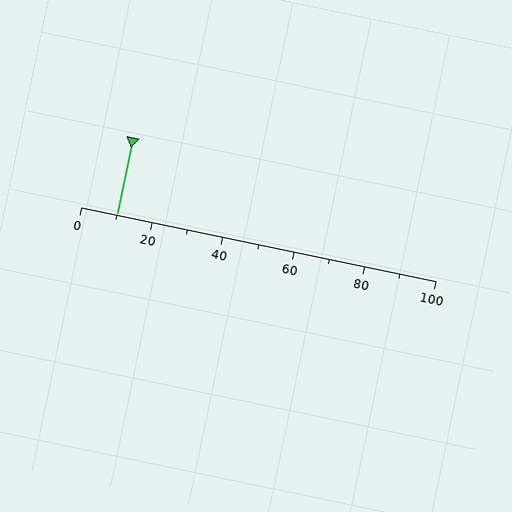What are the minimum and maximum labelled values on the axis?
The axis runs from 0 to 100.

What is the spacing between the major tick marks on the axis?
The major ticks are spaced 20 apart.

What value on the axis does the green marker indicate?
The marker indicates approximately 10.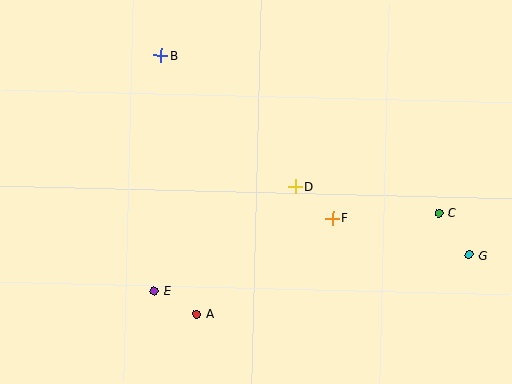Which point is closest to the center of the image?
Point D at (295, 187) is closest to the center.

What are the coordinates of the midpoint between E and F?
The midpoint between E and F is at (243, 254).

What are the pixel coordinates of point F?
Point F is at (332, 218).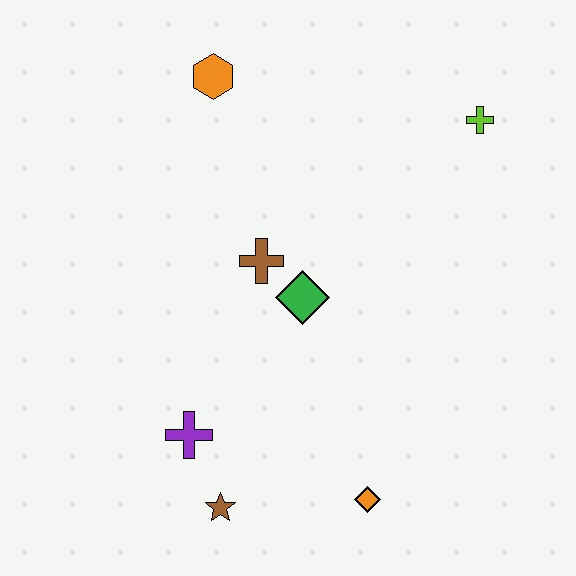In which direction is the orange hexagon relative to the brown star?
The orange hexagon is above the brown star.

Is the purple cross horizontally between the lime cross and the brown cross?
No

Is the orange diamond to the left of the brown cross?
No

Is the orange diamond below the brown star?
No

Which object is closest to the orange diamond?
The brown star is closest to the orange diamond.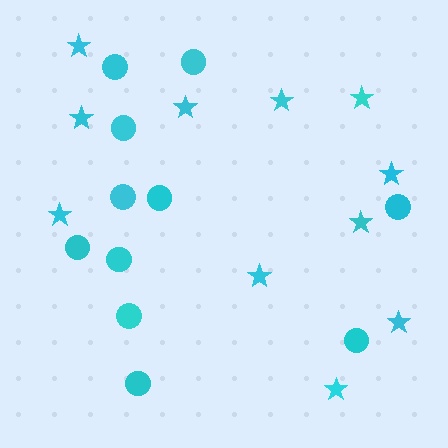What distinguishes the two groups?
There are 2 groups: one group of circles (11) and one group of stars (11).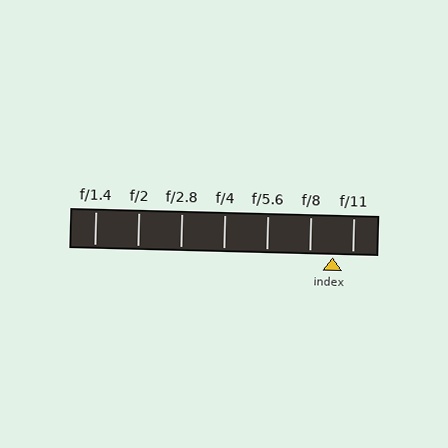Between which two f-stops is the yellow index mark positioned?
The index mark is between f/8 and f/11.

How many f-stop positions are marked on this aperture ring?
There are 7 f-stop positions marked.